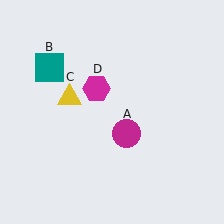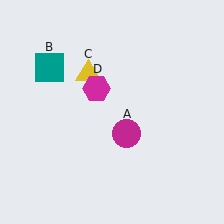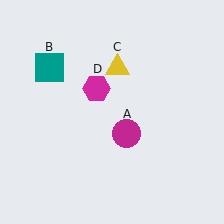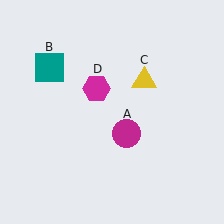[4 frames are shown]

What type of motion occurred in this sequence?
The yellow triangle (object C) rotated clockwise around the center of the scene.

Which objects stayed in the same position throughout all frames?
Magenta circle (object A) and teal square (object B) and magenta hexagon (object D) remained stationary.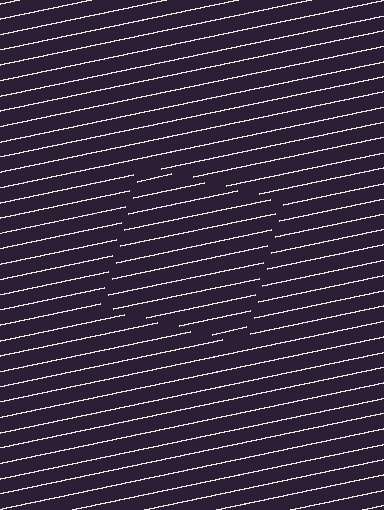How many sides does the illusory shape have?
4 sides — the line-ends trace a square.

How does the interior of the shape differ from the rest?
The interior of the shape contains the same grating, shifted by half a period — the contour is defined by the phase discontinuity where line-ends from the inner and outer gratings abut.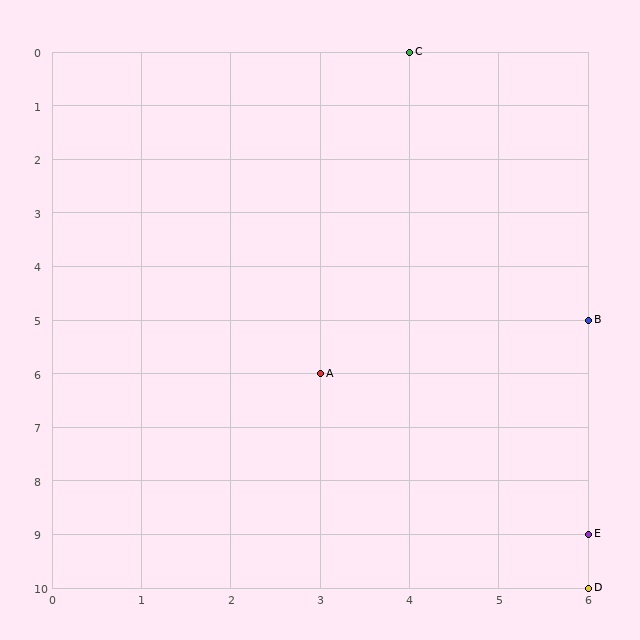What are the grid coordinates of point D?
Point D is at grid coordinates (6, 10).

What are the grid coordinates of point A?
Point A is at grid coordinates (3, 6).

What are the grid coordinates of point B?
Point B is at grid coordinates (6, 5).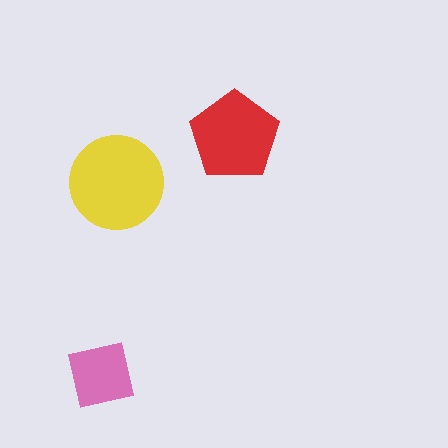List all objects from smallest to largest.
The pink square, the red pentagon, the yellow circle.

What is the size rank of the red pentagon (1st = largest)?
2nd.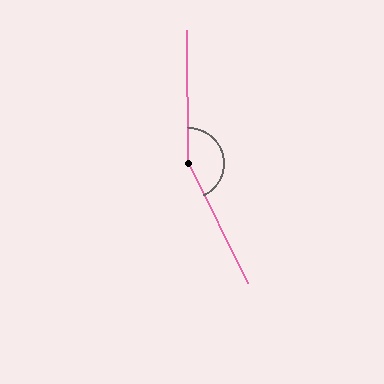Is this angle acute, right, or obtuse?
It is obtuse.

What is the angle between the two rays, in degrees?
Approximately 154 degrees.